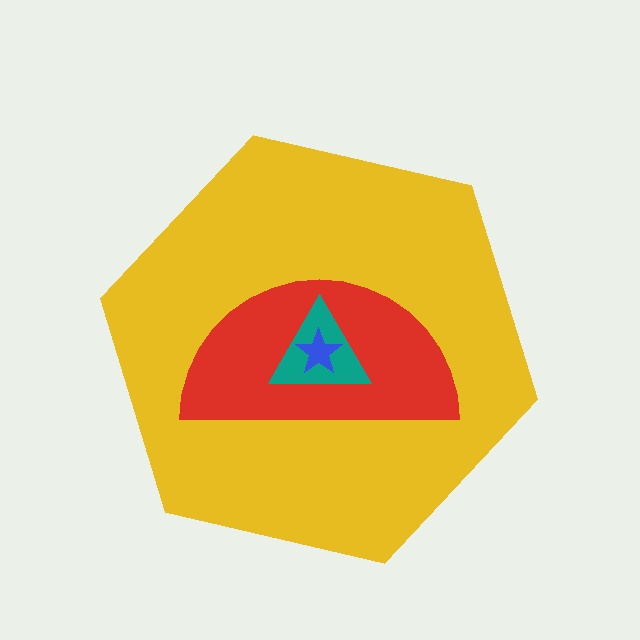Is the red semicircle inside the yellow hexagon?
Yes.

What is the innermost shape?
The blue star.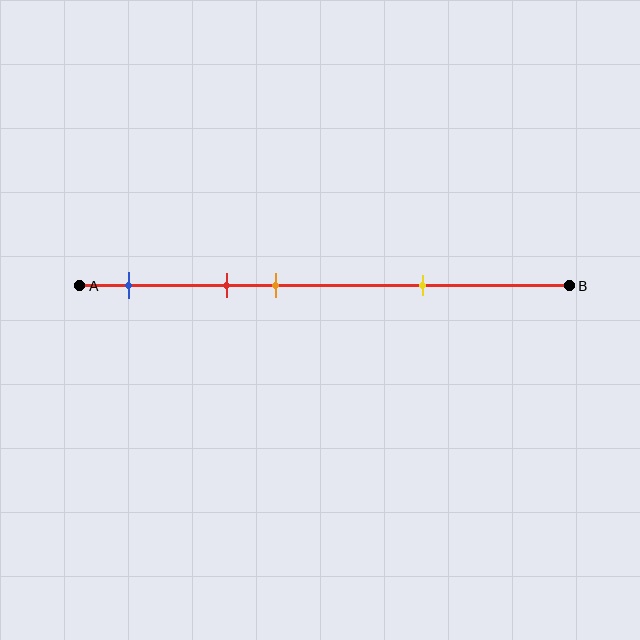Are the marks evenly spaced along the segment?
No, the marks are not evenly spaced.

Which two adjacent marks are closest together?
The red and orange marks are the closest adjacent pair.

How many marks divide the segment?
There are 4 marks dividing the segment.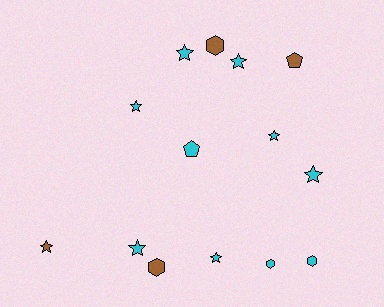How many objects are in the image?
There are 14 objects.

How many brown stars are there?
There is 1 brown star.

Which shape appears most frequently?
Star, with 8 objects.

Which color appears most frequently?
Cyan, with 10 objects.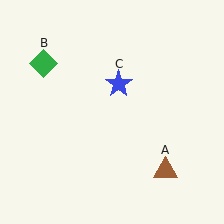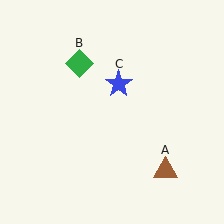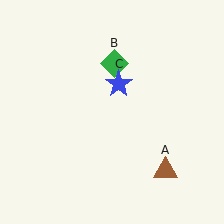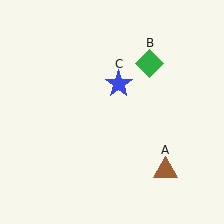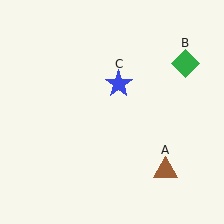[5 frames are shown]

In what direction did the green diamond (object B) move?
The green diamond (object B) moved right.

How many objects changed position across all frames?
1 object changed position: green diamond (object B).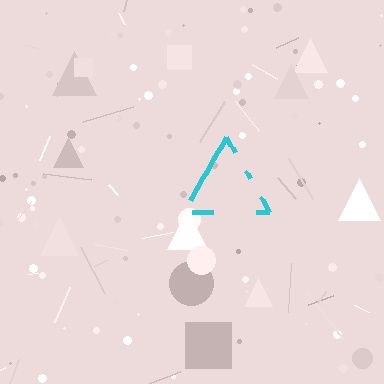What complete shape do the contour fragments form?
The contour fragments form a triangle.